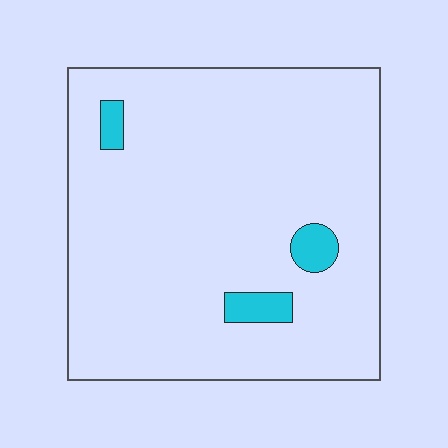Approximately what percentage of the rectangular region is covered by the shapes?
Approximately 5%.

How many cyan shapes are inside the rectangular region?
3.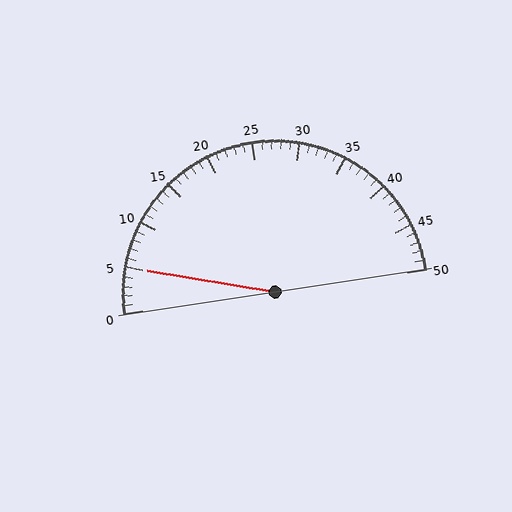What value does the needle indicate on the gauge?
The needle indicates approximately 5.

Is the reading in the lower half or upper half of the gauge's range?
The reading is in the lower half of the range (0 to 50).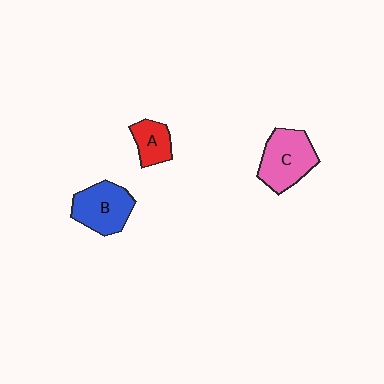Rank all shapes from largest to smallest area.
From largest to smallest: C (pink), B (blue), A (red).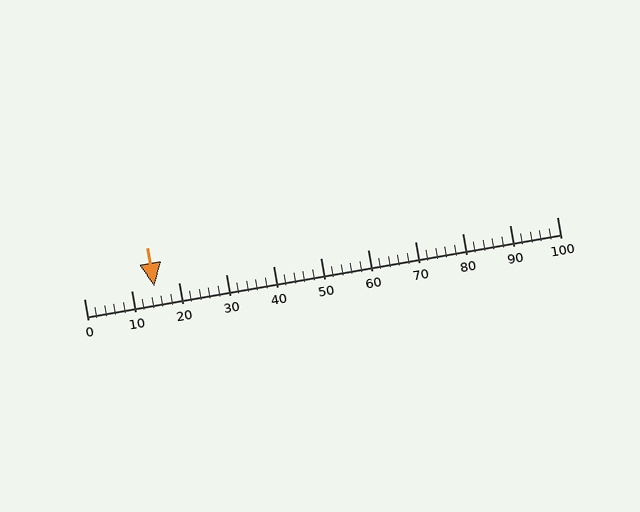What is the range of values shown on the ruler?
The ruler shows values from 0 to 100.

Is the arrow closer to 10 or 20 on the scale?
The arrow is closer to 10.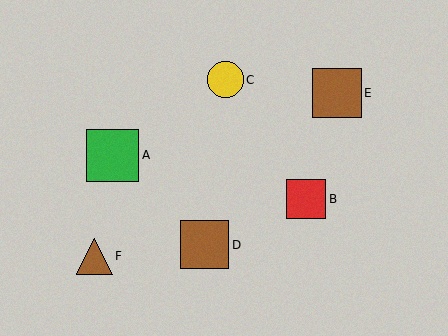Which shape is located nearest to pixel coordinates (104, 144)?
The green square (labeled A) at (113, 155) is nearest to that location.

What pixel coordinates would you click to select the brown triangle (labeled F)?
Click at (94, 256) to select the brown triangle F.